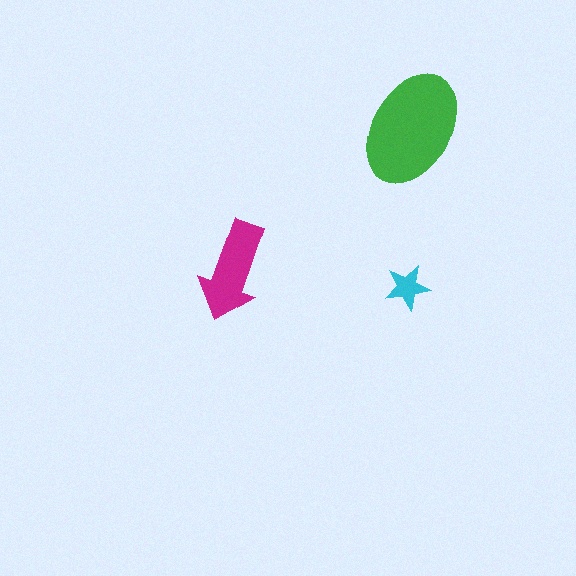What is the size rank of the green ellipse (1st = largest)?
1st.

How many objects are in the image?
There are 3 objects in the image.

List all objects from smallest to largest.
The cyan star, the magenta arrow, the green ellipse.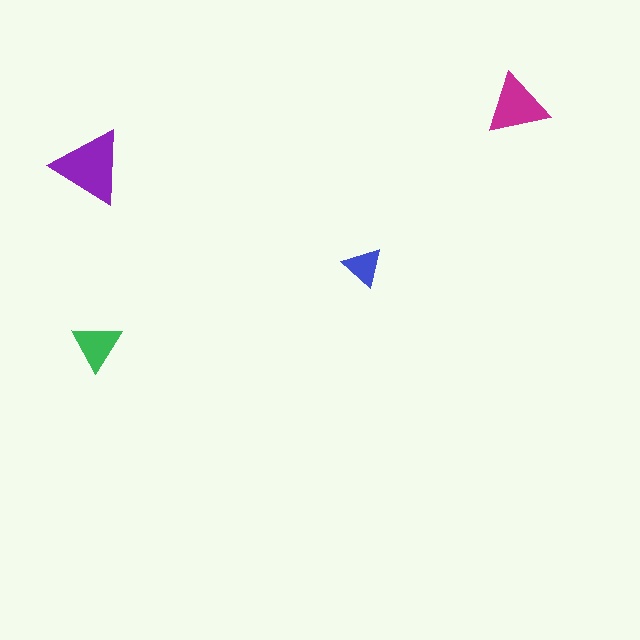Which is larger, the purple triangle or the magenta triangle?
The purple one.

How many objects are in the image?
There are 4 objects in the image.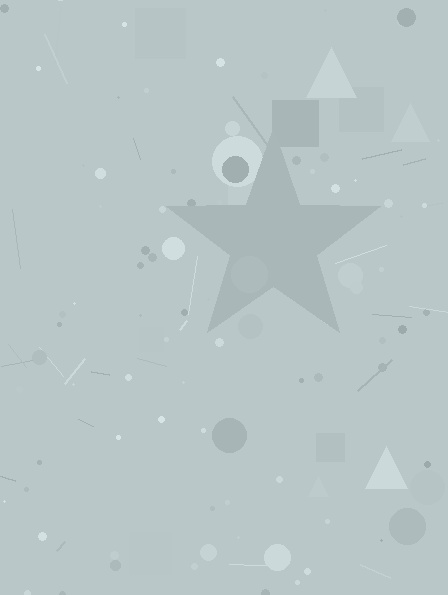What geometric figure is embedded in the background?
A star is embedded in the background.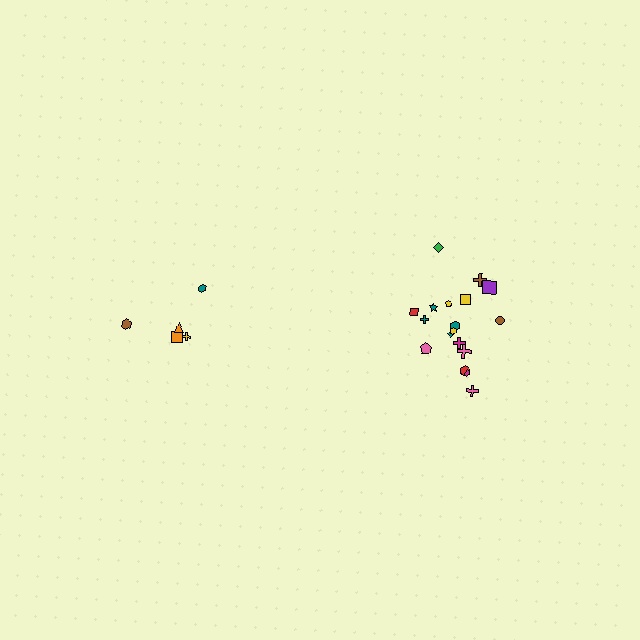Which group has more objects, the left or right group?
The right group.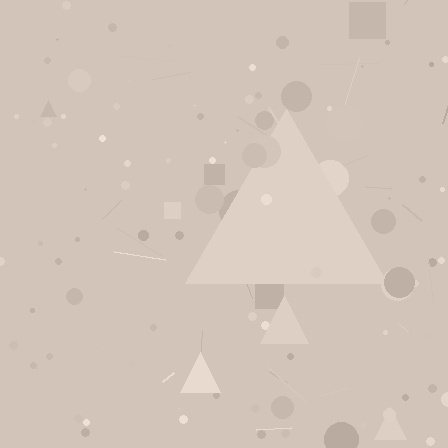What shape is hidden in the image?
A triangle is hidden in the image.